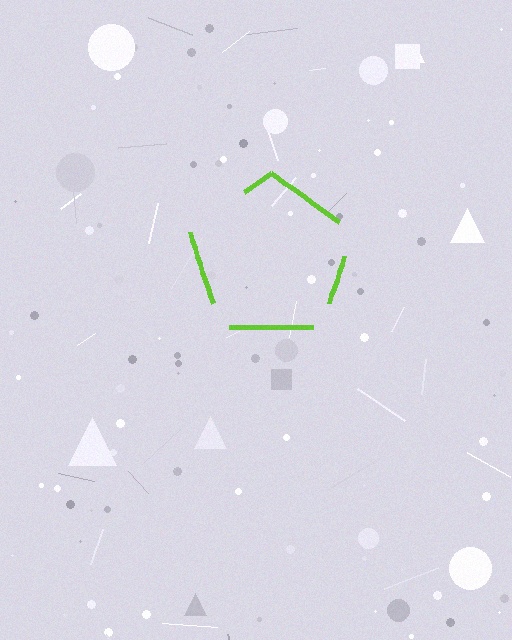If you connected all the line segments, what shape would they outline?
They would outline a pentagon.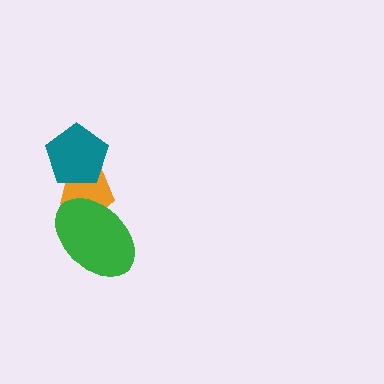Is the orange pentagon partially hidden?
Yes, it is partially covered by another shape.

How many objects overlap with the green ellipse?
1 object overlaps with the green ellipse.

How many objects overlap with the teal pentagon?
1 object overlaps with the teal pentagon.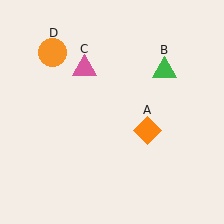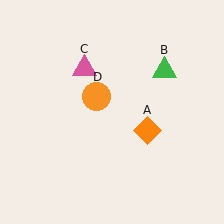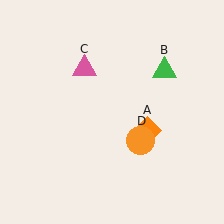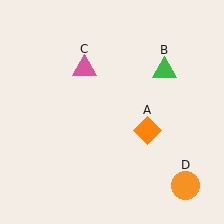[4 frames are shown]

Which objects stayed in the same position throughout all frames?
Orange diamond (object A) and green triangle (object B) and pink triangle (object C) remained stationary.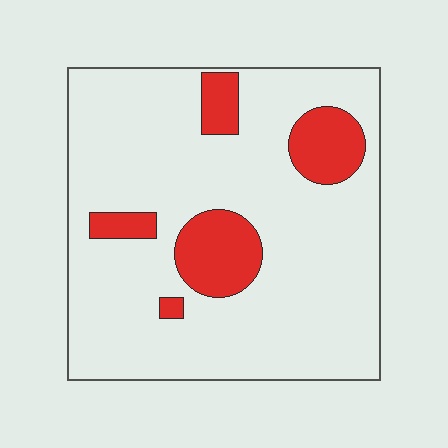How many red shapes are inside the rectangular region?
5.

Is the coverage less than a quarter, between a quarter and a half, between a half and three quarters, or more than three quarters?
Less than a quarter.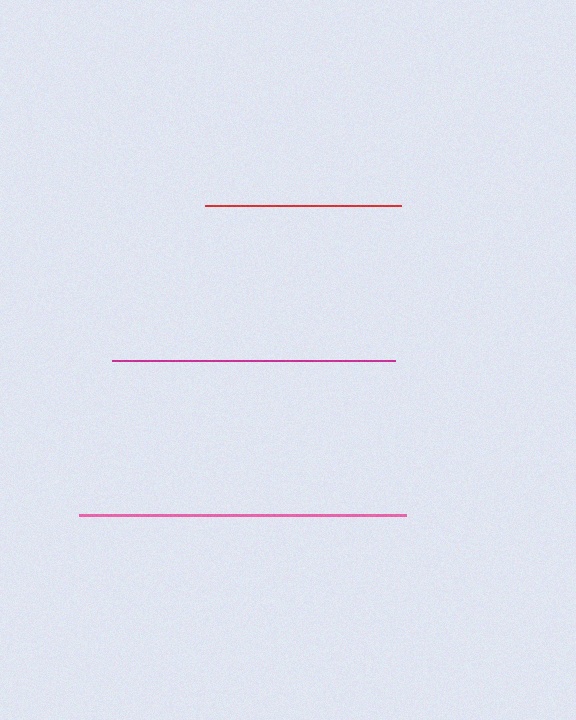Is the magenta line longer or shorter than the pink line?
The pink line is longer than the magenta line.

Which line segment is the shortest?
The red line is the shortest at approximately 197 pixels.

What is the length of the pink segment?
The pink segment is approximately 328 pixels long.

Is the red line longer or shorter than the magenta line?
The magenta line is longer than the red line.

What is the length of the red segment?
The red segment is approximately 197 pixels long.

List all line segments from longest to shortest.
From longest to shortest: pink, magenta, red.